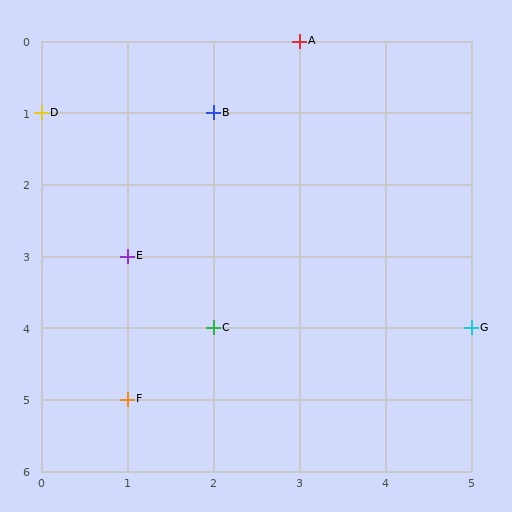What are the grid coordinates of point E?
Point E is at grid coordinates (1, 3).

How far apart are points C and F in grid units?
Points C and F are 1 column and 1 row apart (about 1.4 grid units diagonally).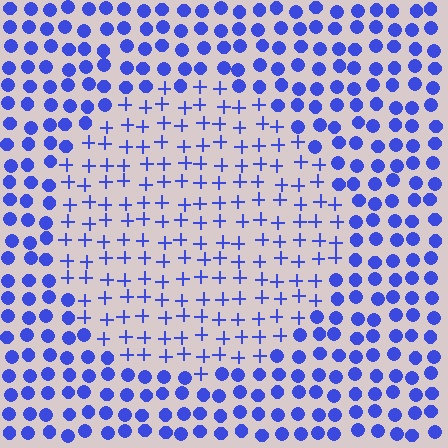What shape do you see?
I see a circle.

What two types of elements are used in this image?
The image uses plus signs inside the circle region and circles outside it.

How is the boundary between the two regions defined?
The boundary is defined by a change in element shape: plus signs inside vs. circles outside. All elements share the same color and spacing.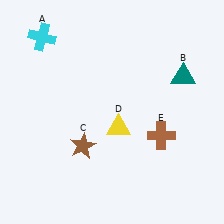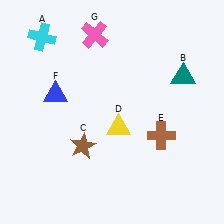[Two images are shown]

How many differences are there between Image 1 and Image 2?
There are 2 differences between the two images.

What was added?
A blue triangle (F), a pink cross (G) were added in Image 2.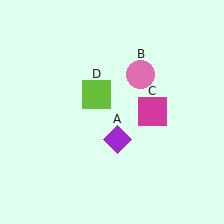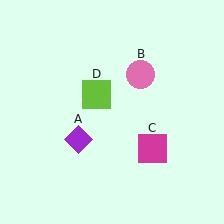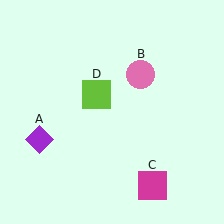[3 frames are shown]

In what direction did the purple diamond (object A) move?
The purple diamond (object A) moved left.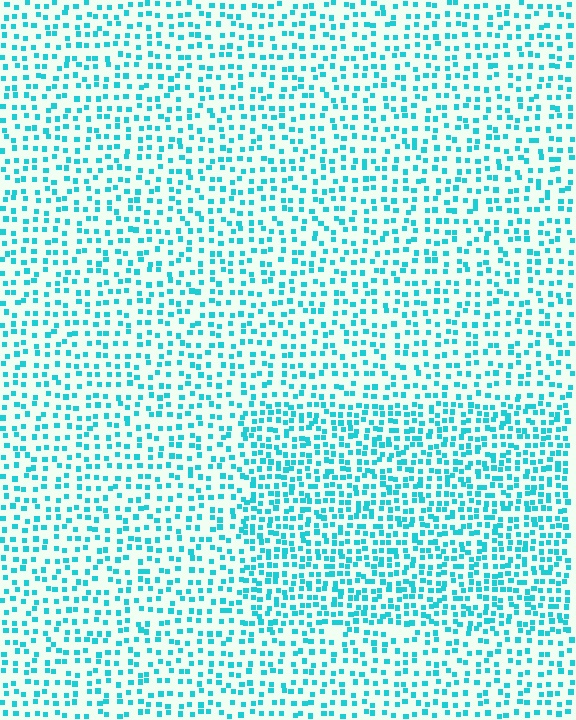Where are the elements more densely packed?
The elements are more densely packed inside the rectangle boundary.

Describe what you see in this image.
The image contains small cyan elements arranged at two different densities. A rectangle-shaped region is visible where the elements are more densely packed than the surrounding area.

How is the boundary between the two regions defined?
The boundary is defined by a change in element density (approximately 1.6x ratio). All elements are the same color, size, and shape.